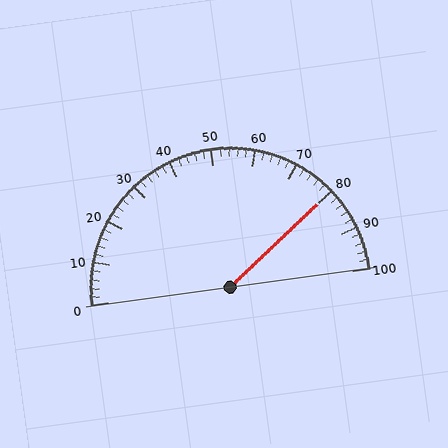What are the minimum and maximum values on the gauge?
The gauge ranges from 0 to 100.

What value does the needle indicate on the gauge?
The needle indicates approximately 80.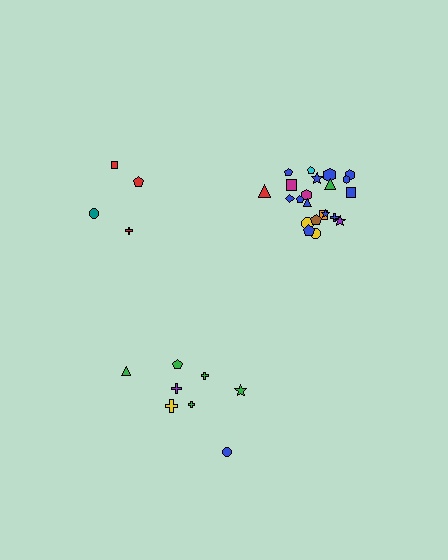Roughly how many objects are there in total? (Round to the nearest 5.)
Roughly 35 objects in total.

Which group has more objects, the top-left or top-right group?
The top-right group.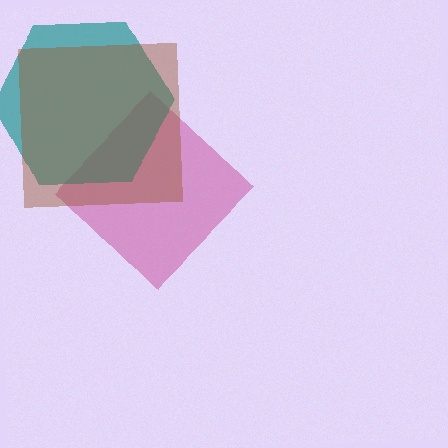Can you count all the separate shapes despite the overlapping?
Yes, there are 3 separate shapes.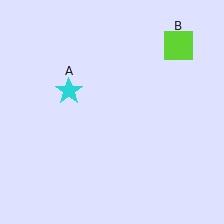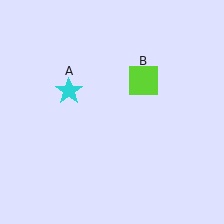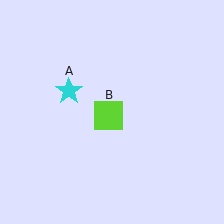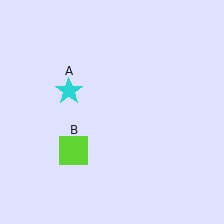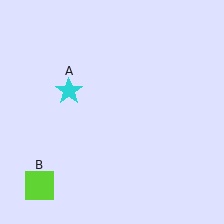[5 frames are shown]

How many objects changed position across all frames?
1 object changed position: lime square (object B).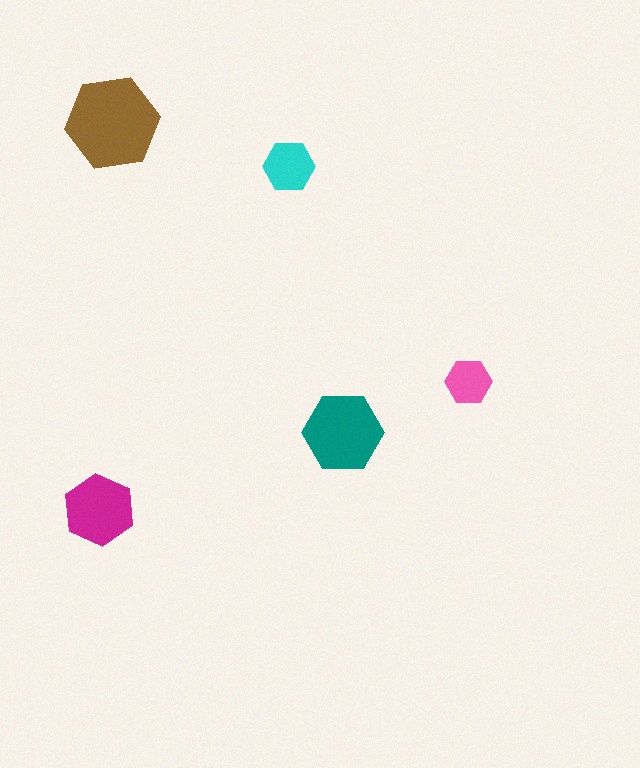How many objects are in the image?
There are 5 objects in the image.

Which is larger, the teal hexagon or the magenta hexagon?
The teal one.